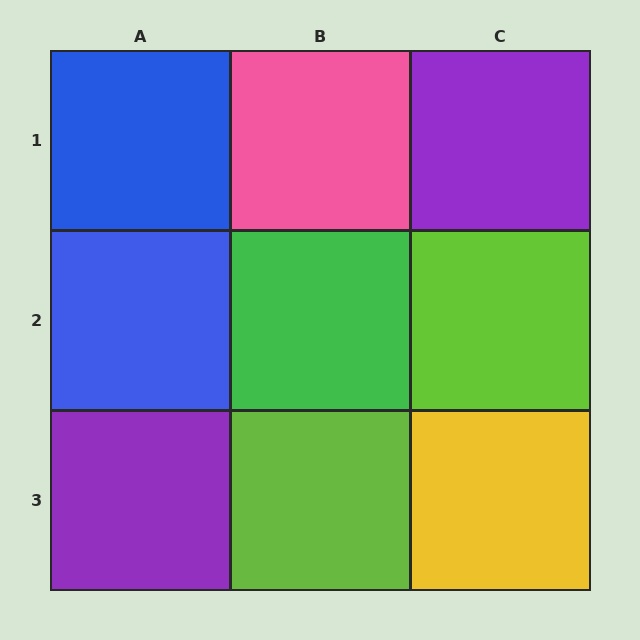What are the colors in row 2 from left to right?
Blue, green, lime.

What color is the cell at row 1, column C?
Purple.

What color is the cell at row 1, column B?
Pink.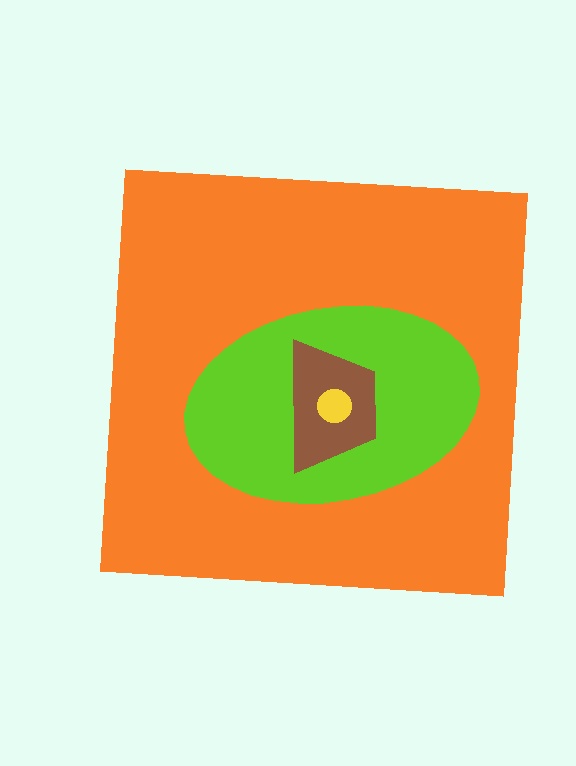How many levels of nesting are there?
4.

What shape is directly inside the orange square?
The lime ellipse.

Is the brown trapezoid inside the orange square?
Yes.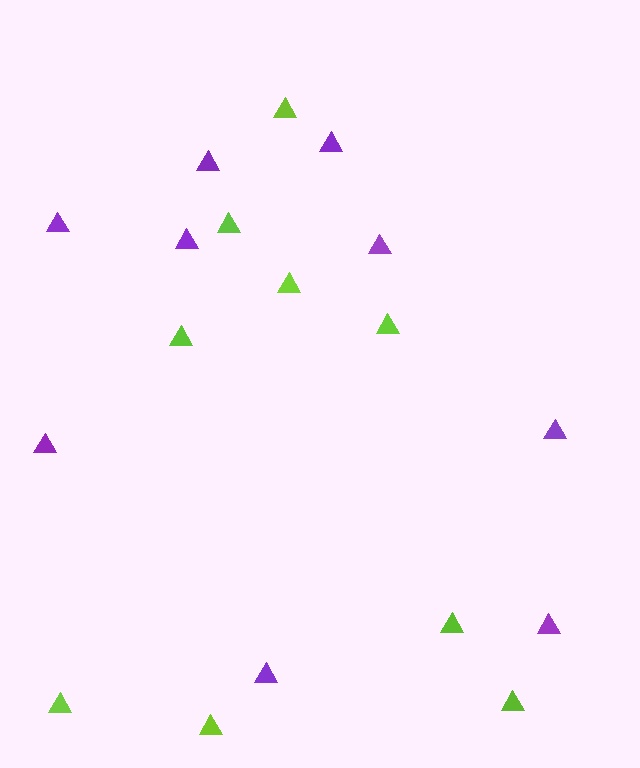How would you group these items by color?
There are 2 groups: one group of lime triangles (9) and one group of purple triangles (9).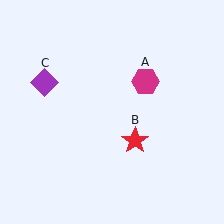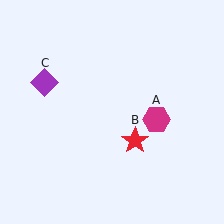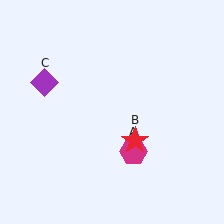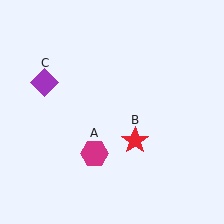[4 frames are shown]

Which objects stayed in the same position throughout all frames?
Red star (object B) and purple diamond (object C) remained stationary.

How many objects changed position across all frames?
1 object changed position: magenta hexagon (object A).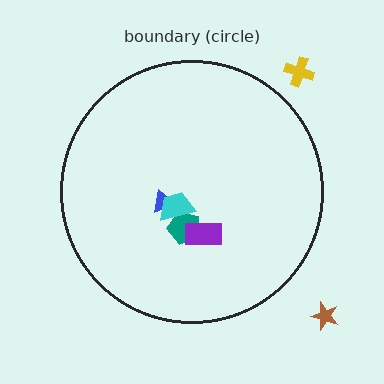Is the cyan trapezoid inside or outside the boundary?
Inside.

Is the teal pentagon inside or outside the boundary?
Inside.